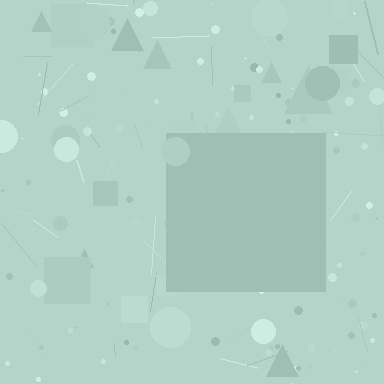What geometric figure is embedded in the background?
A square is embedded in the background.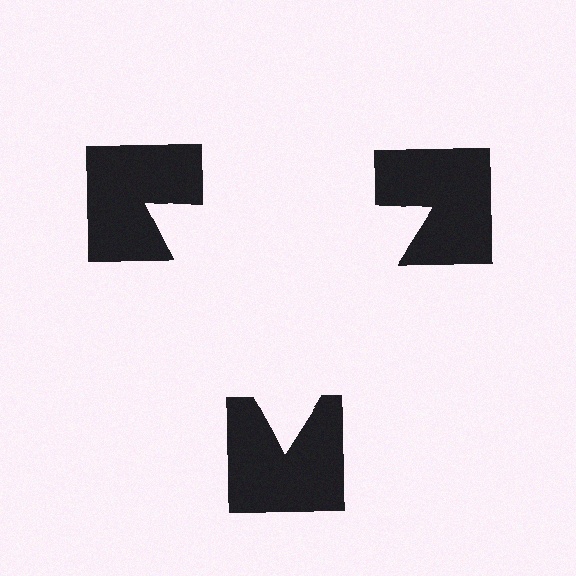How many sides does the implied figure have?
3 sides.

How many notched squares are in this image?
There are 3 — one at each vertex of the illusory triangle.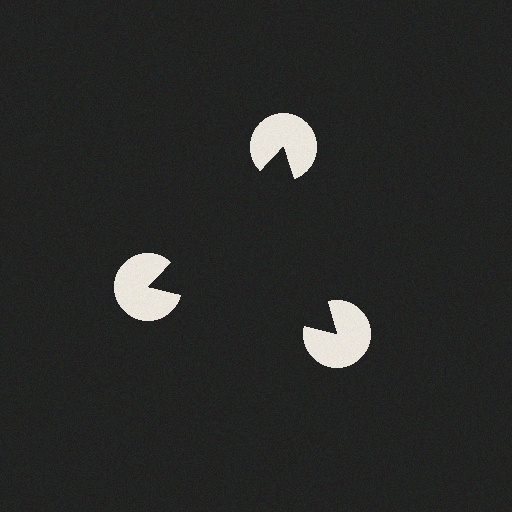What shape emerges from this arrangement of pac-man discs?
An illusory triangle — its edges are inferred from the aligned wedge cuts in the pac-man discs, not physically drawn.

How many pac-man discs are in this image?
There are 3 — one at each vertex of the illusory triangle.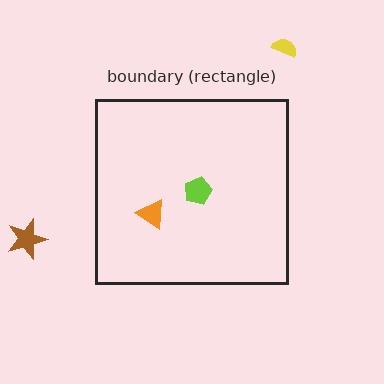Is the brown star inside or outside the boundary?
Outside.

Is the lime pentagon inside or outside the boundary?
Inside.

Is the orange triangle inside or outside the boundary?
Inside.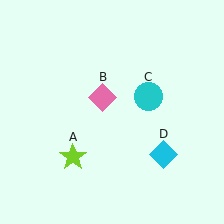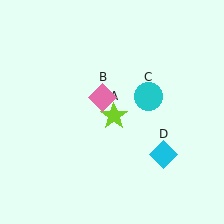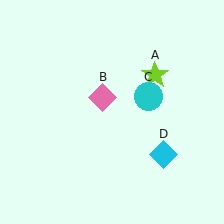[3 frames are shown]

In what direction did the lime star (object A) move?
The lime star (object A) moved up and to the right.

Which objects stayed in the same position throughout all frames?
Pink diamond (object B) and cyan circle (object C) and cyan diamond (object D) remained stationary.